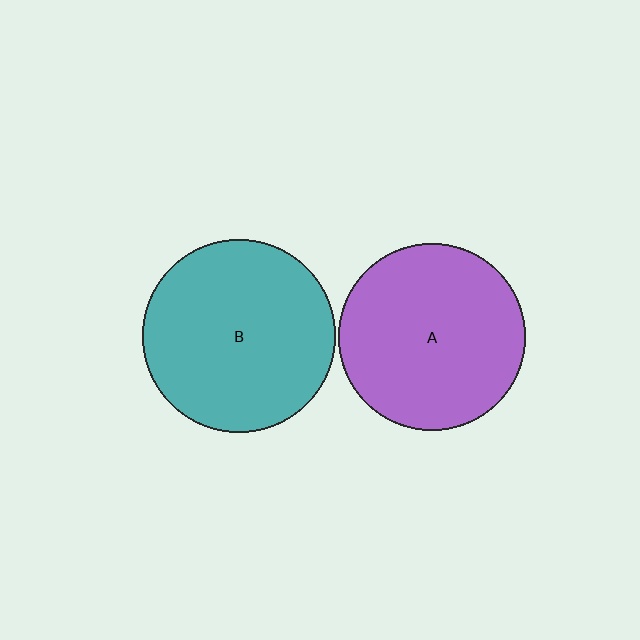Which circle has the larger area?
Circle B (teal).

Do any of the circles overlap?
No, none of the circles overlap.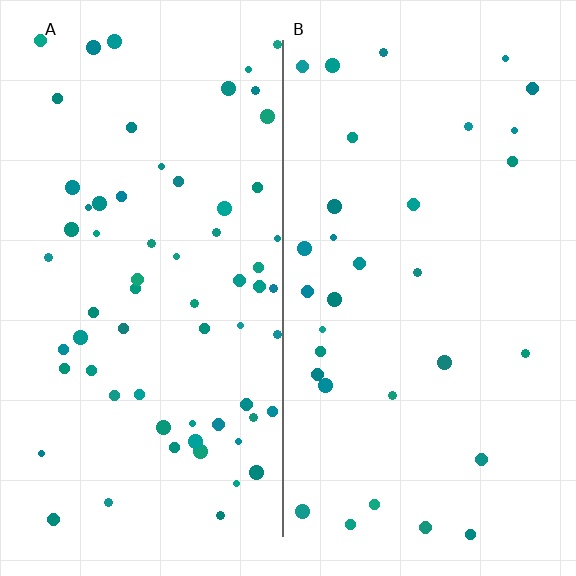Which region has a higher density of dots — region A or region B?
A (the left).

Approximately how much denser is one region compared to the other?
Approximately 2.1× — region A over region B.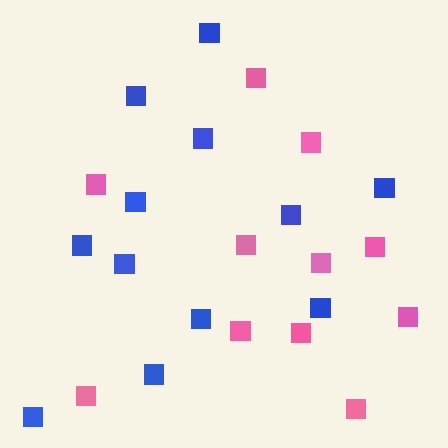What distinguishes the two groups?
There are 2 groups: one group of pink squares (11) and one group of blue squares (12).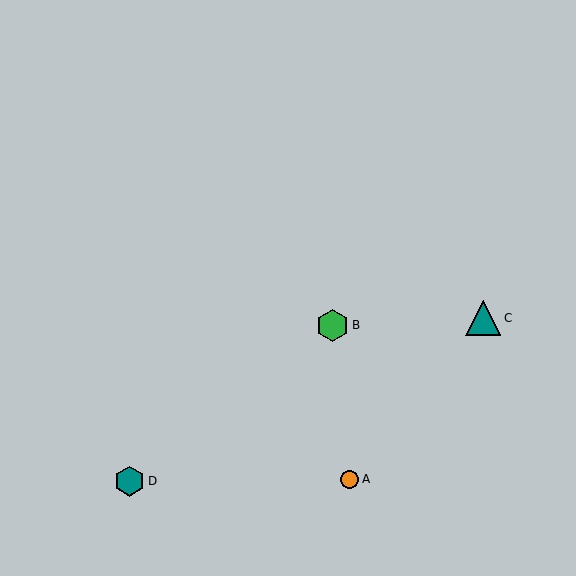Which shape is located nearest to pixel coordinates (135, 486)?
The teal hexagon (labeled D) at (130, 481) is nearest to that location.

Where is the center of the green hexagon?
The center of the green hexagon is at (333, 325).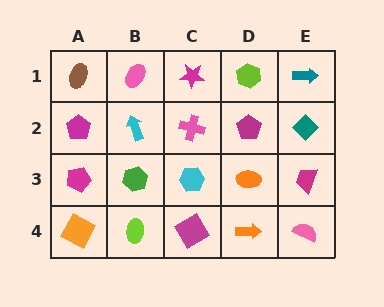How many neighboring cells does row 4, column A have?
2.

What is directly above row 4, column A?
A magenta pentagon.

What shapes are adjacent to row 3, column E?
A teal diamond (row 2, column E), a pink semicircle (row 4, column E), an orange ellipse (row 3, column D).